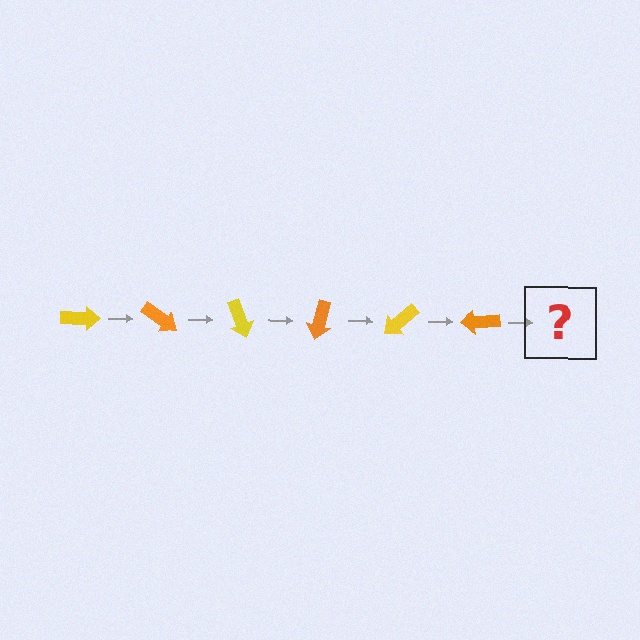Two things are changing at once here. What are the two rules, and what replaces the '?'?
The two rules are that it rotates 35 degrees each step and the color cycles through yellow and orange. The '?' should be a yellow arrow, rotated 210 degrees from the start.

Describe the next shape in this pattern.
It should be a yellow arrow, rotated 210 degrees from the start.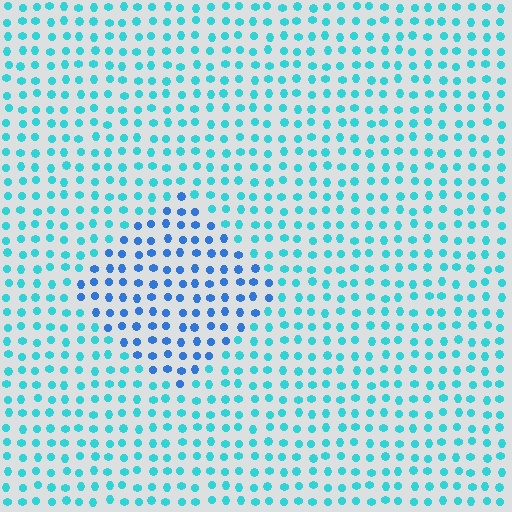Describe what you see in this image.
The image is filled with small cyan elements in a uniform arrangement. A diamond-shaped region is visible where the elements are tinted to a slightly different hue, forming a subtle color boundary.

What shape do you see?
I see a diamond.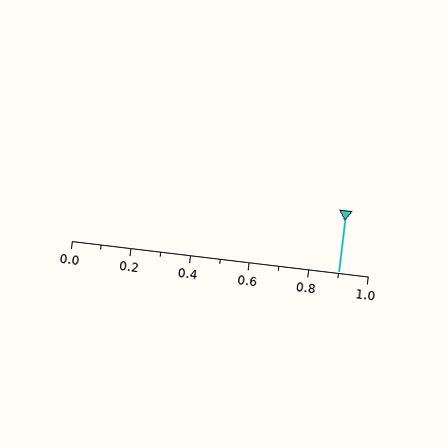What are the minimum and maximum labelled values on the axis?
The axis runs from 0.0 to 1.0.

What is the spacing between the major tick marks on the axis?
The major ticks are spaced 0.2 apart.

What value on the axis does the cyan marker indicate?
The marker indicates approximately 0.9.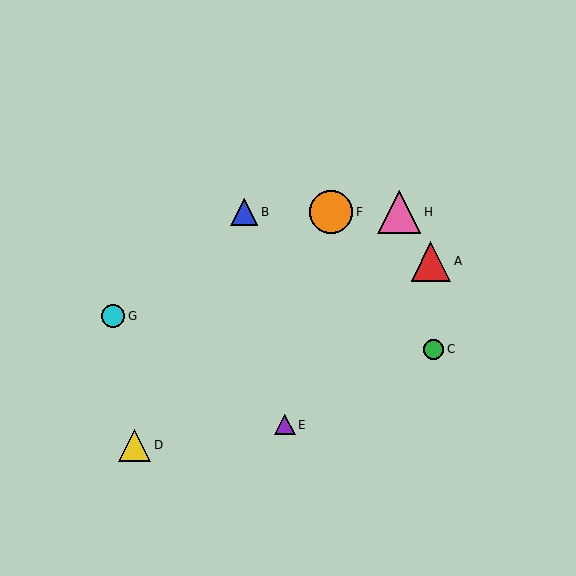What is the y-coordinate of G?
Object G is at y≈316.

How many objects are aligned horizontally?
3 objects (B, F, H) are aligned horizontally.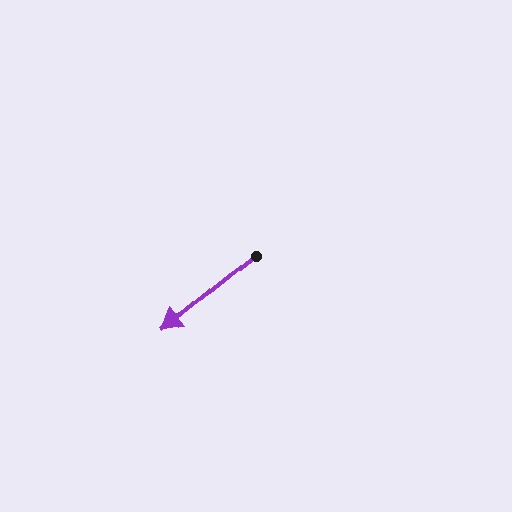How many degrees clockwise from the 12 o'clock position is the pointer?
Approximately 231 degrees.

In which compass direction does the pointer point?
Southwest.